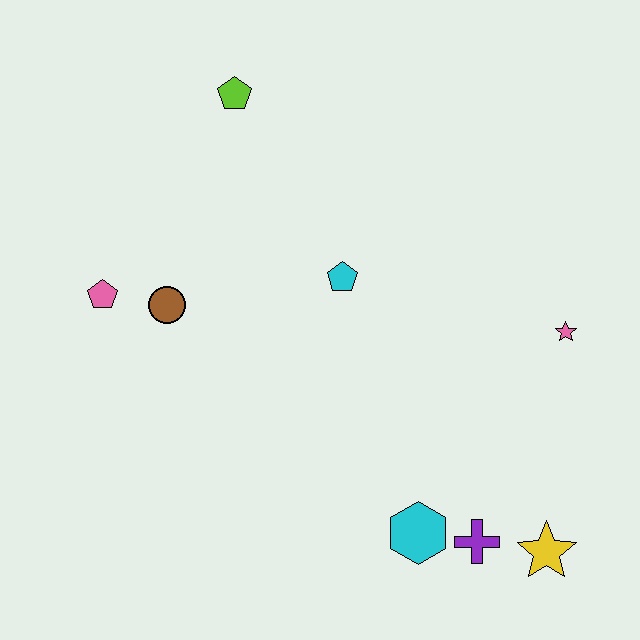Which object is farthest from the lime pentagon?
The yellow star is farthest from the lime pentagon.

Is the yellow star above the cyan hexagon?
No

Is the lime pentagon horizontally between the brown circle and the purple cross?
Yes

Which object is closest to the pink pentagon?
The brown circle is closest to the pink pentagon.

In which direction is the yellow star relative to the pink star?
The yellow star is below the pink star.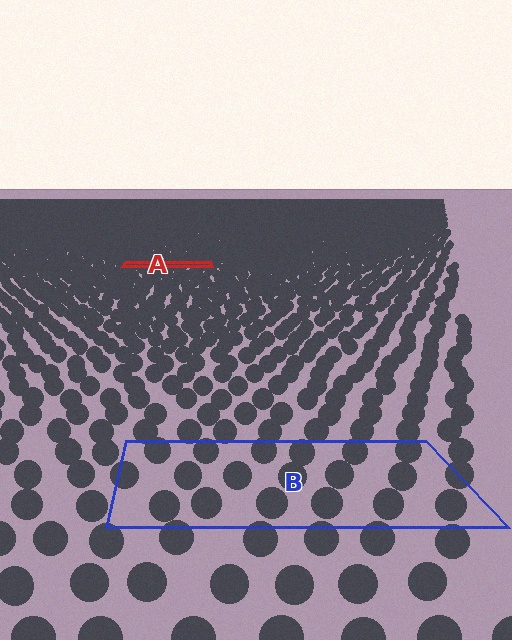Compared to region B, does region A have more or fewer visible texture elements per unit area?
Region A has more texture elements per unit area — they are packed more densely because it is farther away.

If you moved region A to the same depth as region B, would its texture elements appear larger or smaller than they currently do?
They would appear larger. At a closer depth, the same texture elements are projected at a bigger on-screen size.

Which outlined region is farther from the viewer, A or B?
Region A is farther from the viewer — the texture elements inside it appear smaller and more densely packed.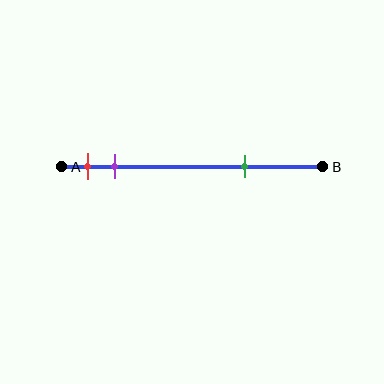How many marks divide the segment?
There are 3 marks dividing the segment.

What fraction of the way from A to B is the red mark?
The red mark is approximately 10% (0.1) of the way from A to B.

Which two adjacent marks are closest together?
The red and purple marks are the closest adjacent pair.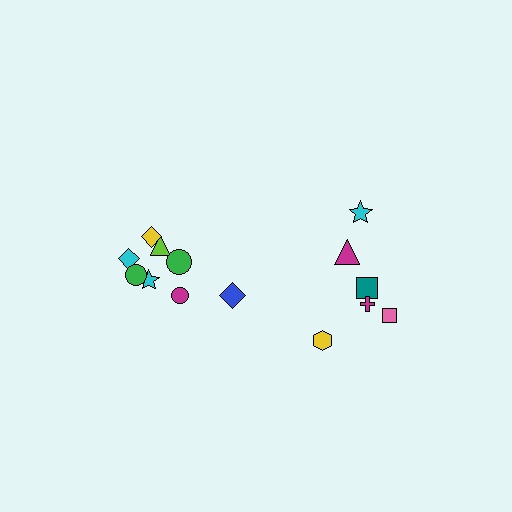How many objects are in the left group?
There are 8 objects.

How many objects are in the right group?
There are 6 objects.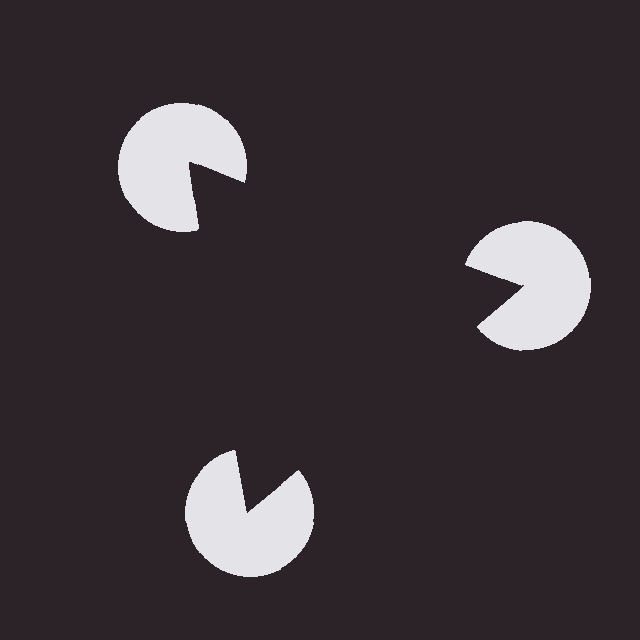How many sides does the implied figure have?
3 sides.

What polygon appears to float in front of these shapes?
An illusory triangle — its edges are inferred from the aligned wedge cuts in the pac-man discs, not physically drawn.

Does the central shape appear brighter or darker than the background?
It typically appears slightly darker than the background, even though no actual brightness change is drawn.